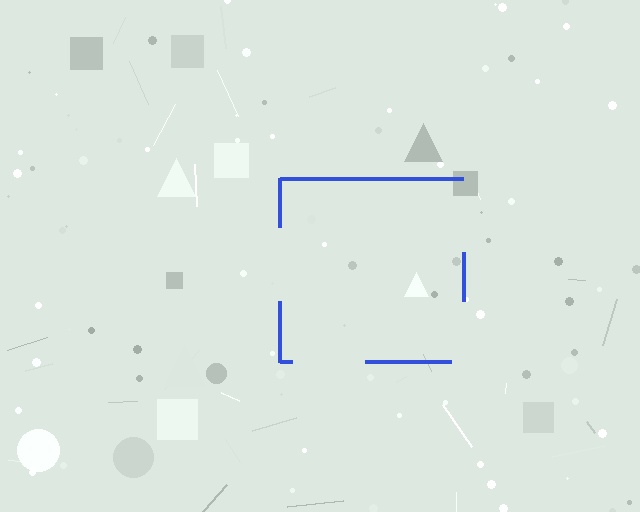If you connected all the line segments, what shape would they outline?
They would outline a square.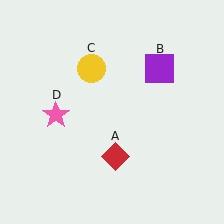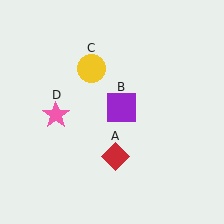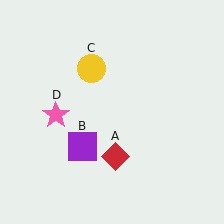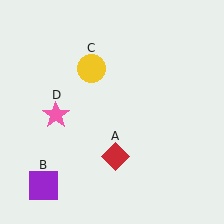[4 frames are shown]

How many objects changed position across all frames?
1 object changed position: purple square (object B).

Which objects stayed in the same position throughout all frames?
Red diamond (object A) and yellow circle (object C) and pink star (object D) remained stationary.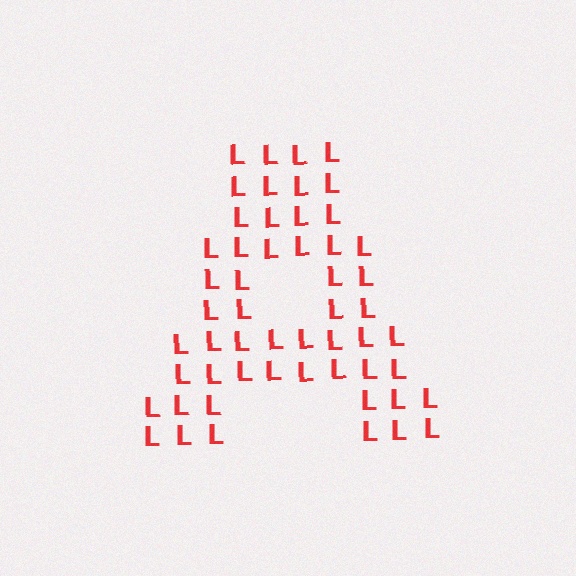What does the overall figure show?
The overall figure shows the letter A.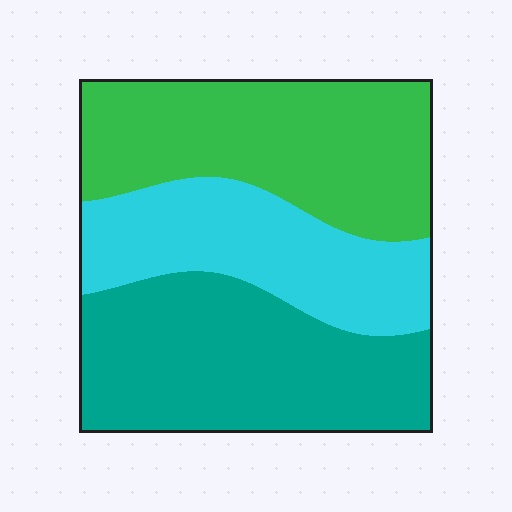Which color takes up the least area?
Cyan, at roughly 25%.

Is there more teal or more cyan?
Teal.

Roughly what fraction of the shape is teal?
Teal takes up about three eighths (3/8) of the shape.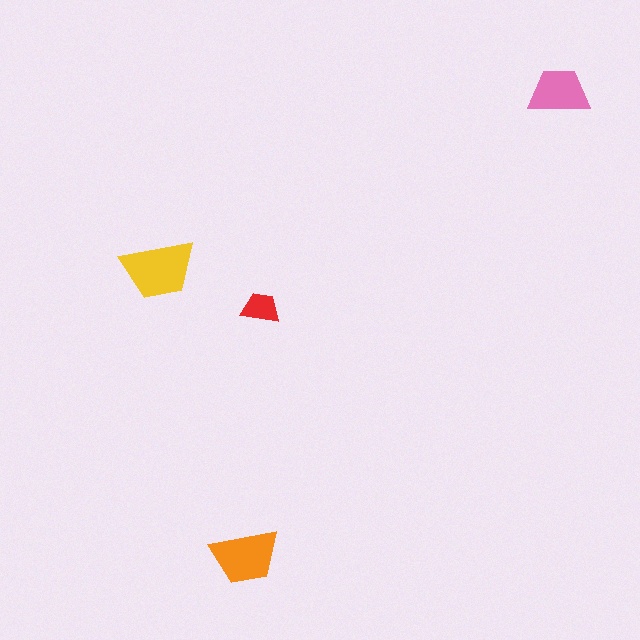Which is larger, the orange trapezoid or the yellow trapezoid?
The yellow one.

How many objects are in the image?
There are 4 objects in the image.